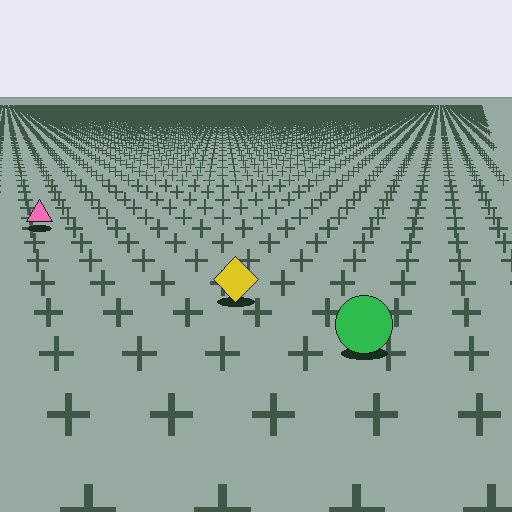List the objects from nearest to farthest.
From nearest to farthest: the green circle, the yellow diamond, the pink triangle.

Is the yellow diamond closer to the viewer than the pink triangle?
Yes. The yellow diamond is closer — you can tell from the texture gradient: the ground texture is coarser near it.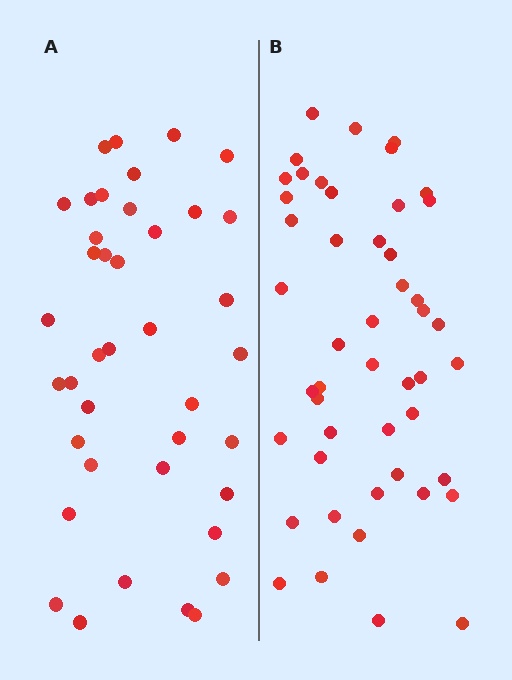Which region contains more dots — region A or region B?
Region B (the right region) has more dots.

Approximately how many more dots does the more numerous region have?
Region B has roughly 8 or so more dots than region A.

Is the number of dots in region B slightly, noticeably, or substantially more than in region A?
Region B has only slightly more — the two regions are fairly close. The ratio is roughly 1.2 to 1.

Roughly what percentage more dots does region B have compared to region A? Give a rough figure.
About 20% more.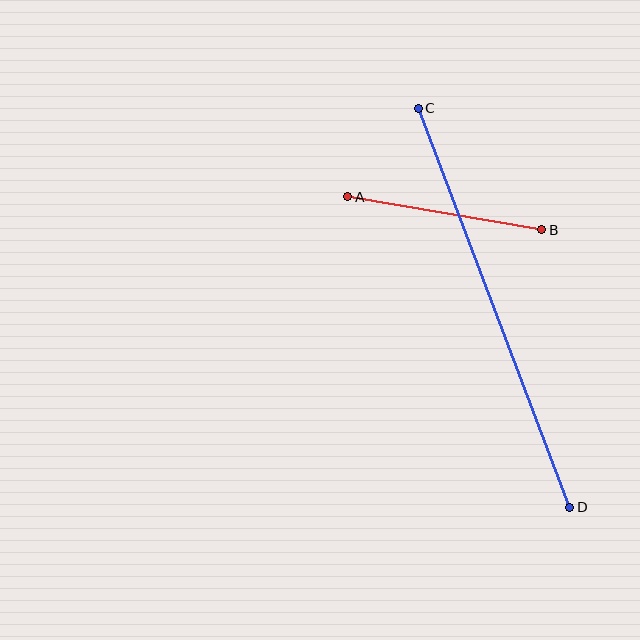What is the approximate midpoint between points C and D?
The midpoint is at approximately (494, 308) pixels.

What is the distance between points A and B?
The distance is approximately 197 pixels.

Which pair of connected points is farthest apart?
Points C and D are farthest apart.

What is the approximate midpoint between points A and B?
The midpoint is at approximately (445, 213) pixels.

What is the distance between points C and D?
The distance is approximately 427 pixels.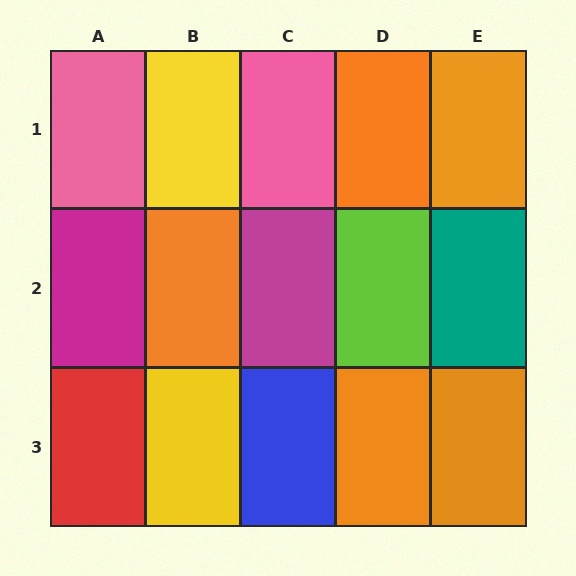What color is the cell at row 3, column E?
Orange.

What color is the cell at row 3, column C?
Blue.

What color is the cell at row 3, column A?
Red.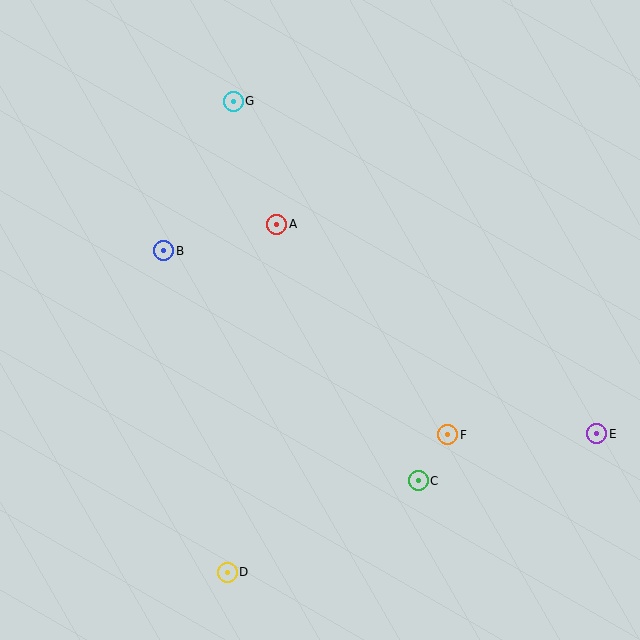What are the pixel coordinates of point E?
Point E is at (597, 434).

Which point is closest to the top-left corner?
Point G is closest to the top-left corner.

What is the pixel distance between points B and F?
The distance between B and F is 339 pixels.